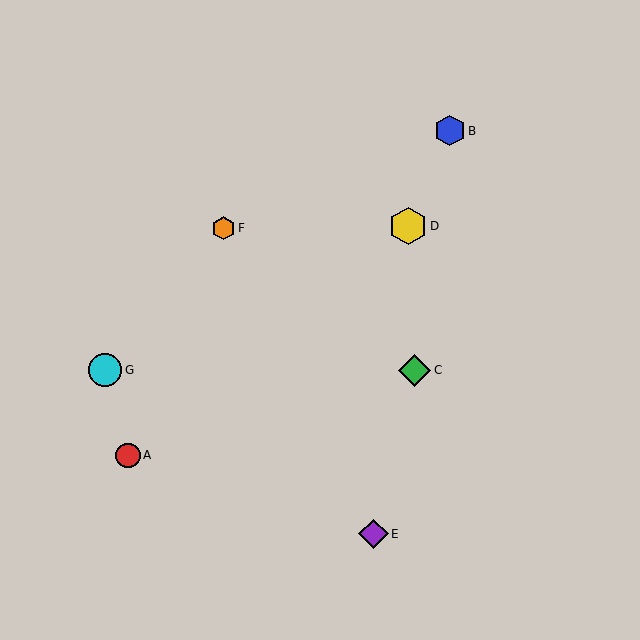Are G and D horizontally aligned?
No, G is at y≈370 and D is at y≈226.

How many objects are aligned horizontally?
2 objects (C, G) are aligned horizontally.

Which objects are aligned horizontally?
Objects C, G are aligned horizontally.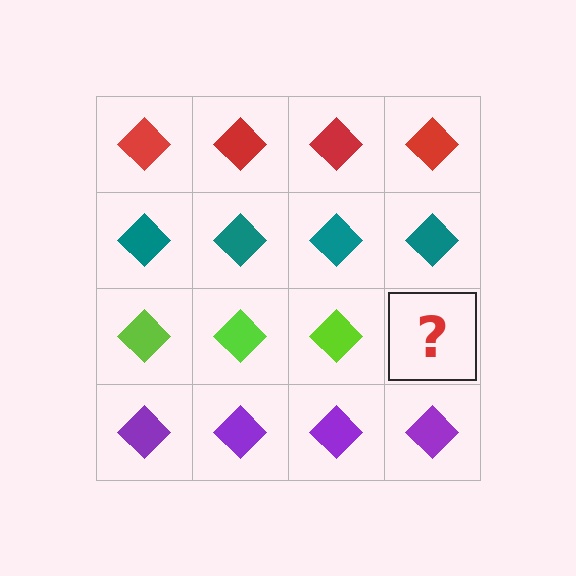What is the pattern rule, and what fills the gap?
The rule is that each row has a consistent color. The gap should be filled with a lime diamond.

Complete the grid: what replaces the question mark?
The question mark should be replaced with a lime diamond.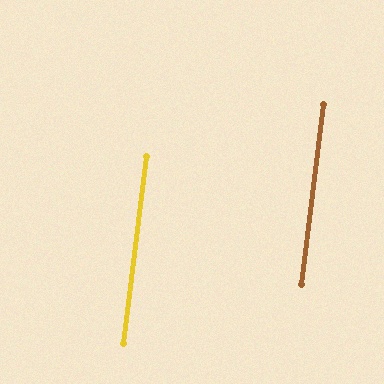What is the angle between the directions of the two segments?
Approximately 0 degrees.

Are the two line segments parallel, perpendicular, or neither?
Parallel — their directions differ by only 0.3°.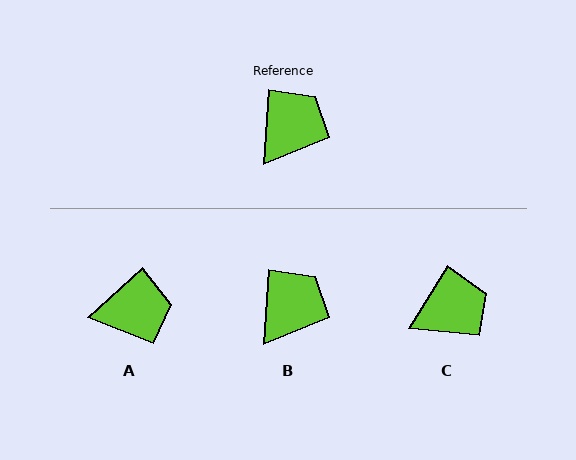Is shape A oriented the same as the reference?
No, it is off by about 43 degrees.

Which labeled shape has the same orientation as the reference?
B.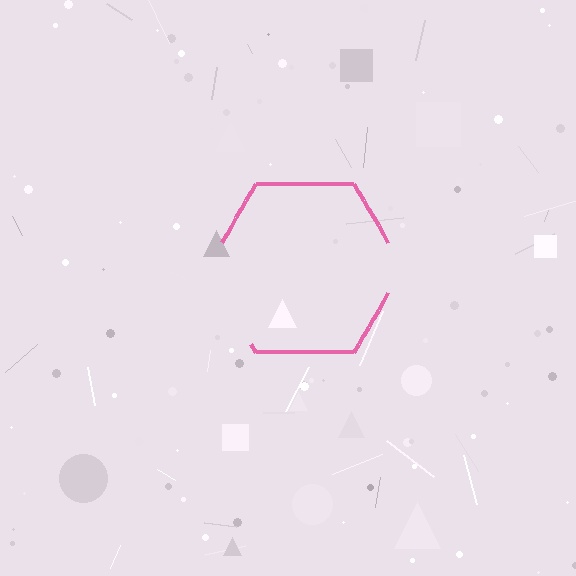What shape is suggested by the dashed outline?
The dashed outline suggests a hexagon.